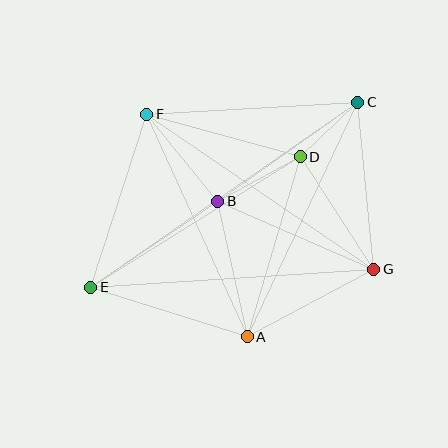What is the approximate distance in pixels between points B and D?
The distance between B and D is approximately 94 pixels.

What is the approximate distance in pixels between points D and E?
The distance between D and E is approximately 247 pixels.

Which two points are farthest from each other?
Points C and E are farthest from each other.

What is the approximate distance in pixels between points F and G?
The distance between F and G is approximately 275 pixels.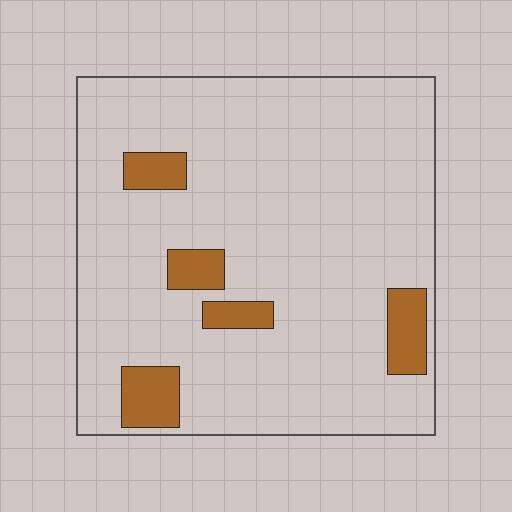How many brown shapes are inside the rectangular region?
5.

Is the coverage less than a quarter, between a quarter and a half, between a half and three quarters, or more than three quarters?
Less than a quarter.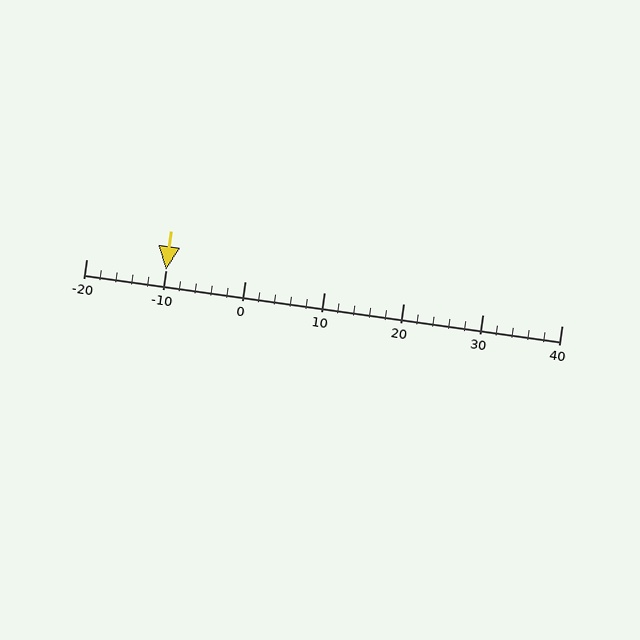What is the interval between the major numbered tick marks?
The major tick marks are spaced 10 units apart.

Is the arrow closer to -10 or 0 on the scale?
The arrow is closer to -10.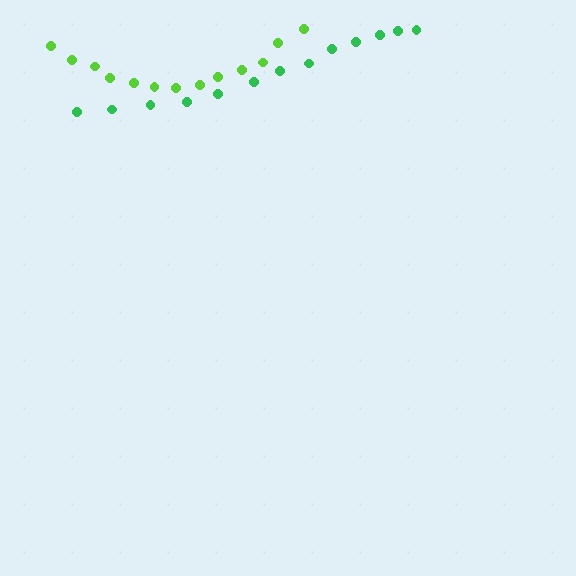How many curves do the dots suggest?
There are 2 distinct paths.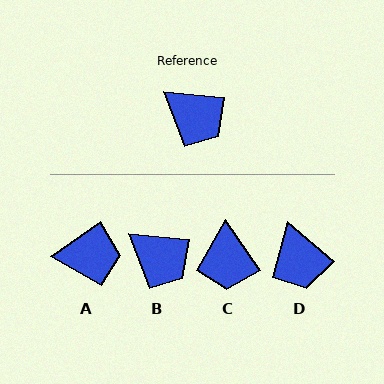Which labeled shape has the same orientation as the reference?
B.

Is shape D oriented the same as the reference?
No, it is off by about 35 degrees.